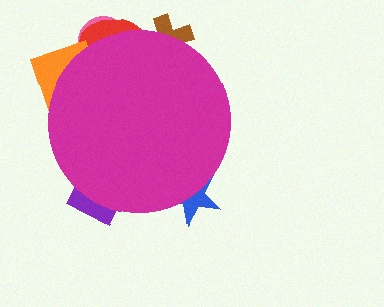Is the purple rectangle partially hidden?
Yes, the purple rectangle is partially hidden behind the magenta circle.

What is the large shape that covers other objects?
A magenta circle.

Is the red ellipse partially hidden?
Yes, the red ellipse is partially hidden behind the magenta circle.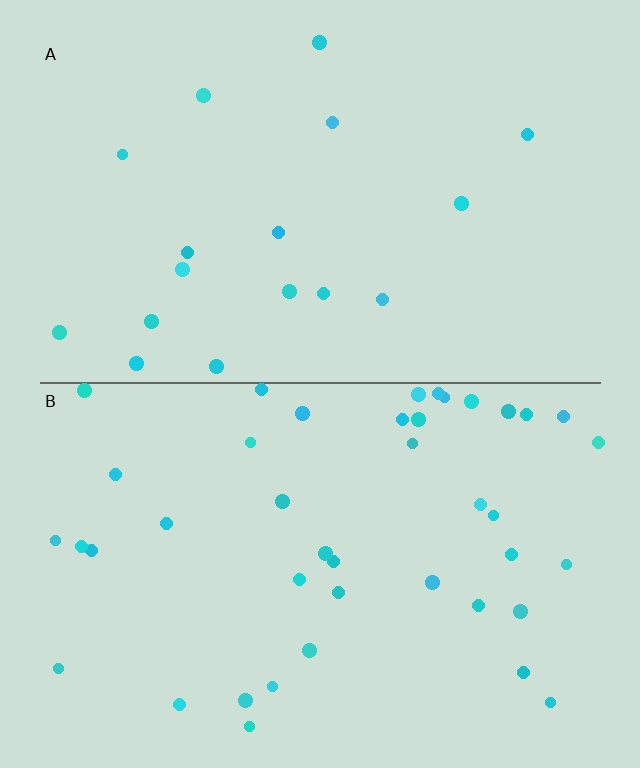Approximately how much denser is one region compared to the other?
Approximately 2.5× — region B over region A.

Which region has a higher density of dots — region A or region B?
B (the bottom).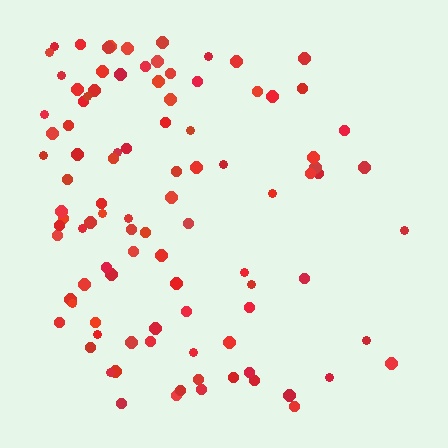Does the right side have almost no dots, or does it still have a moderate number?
Still a moderate number, just noticeably fewer than the left.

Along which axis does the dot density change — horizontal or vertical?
Horizontal.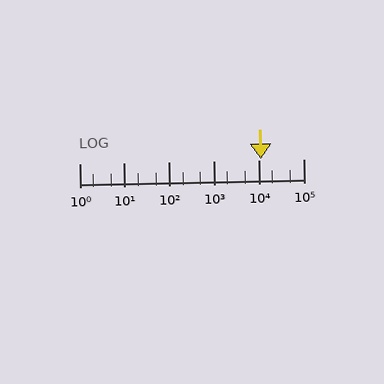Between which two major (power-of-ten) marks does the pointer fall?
The pointer is between 10000 and 100000.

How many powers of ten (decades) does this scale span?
The scale spans 5 decades, from 1 to 100000.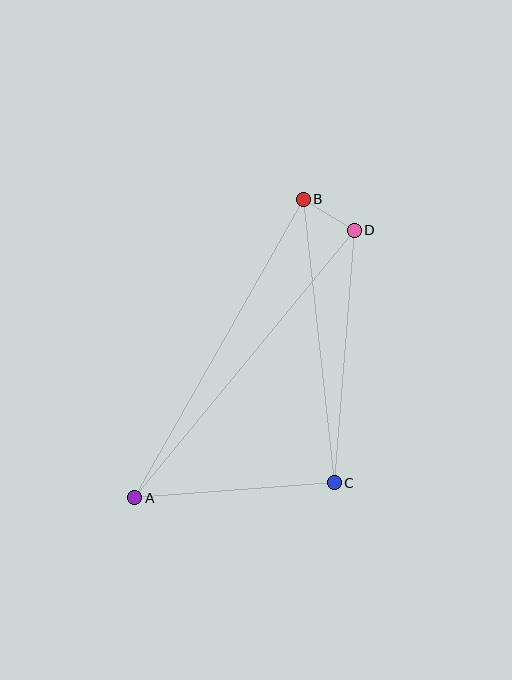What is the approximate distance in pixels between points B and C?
The distance between B and C is approximately 285 pixels.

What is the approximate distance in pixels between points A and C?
The distance between A and C is approximately 200 pixels.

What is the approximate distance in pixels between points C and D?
The distance between C and D is approximately 254 pixels.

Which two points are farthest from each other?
Points A and D are farthest from each other.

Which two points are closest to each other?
Points B and D are closest to each other.